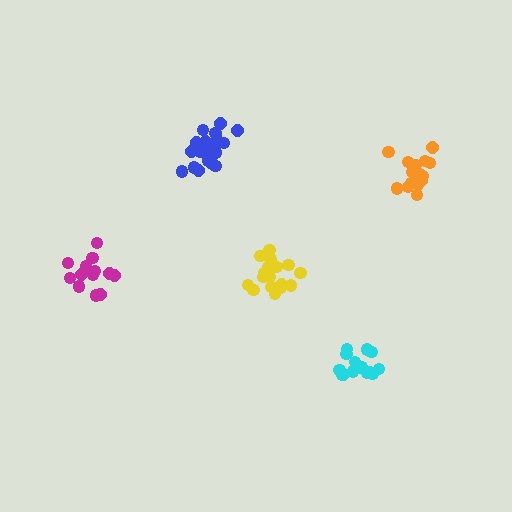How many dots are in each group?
Group 1: 19 dots, Group 2: 18 dots, Group 3: 19 dots, Group 4: 15 dots, Group 5: 14 dots (85 total).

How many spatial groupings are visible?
There are 5 spatial groupings.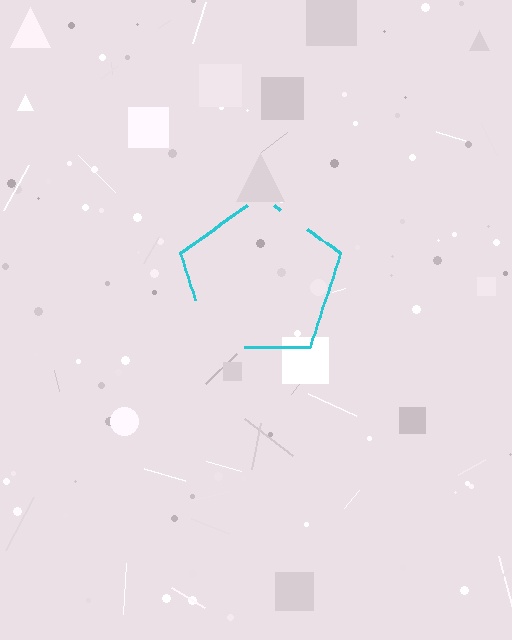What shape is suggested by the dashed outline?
The dashed outline suggests a pentagon.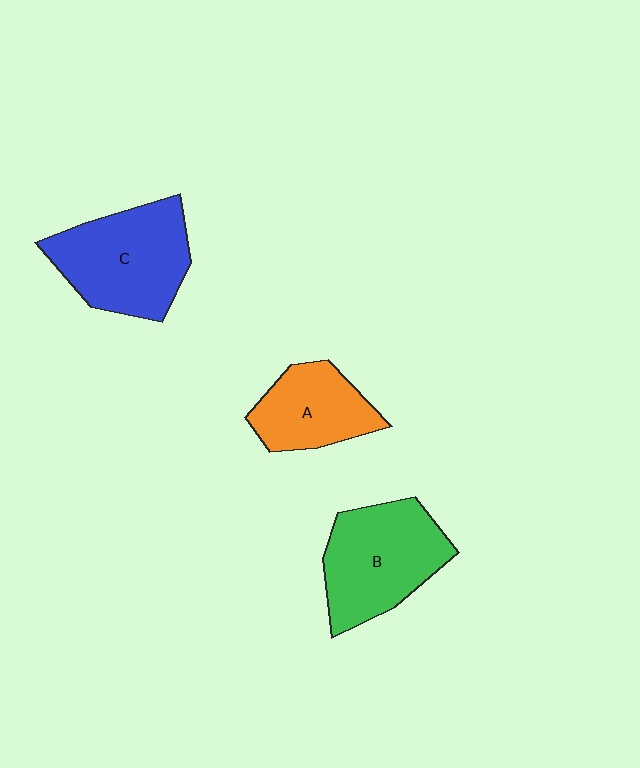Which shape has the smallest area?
Shape A (orange).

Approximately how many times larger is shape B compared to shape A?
Approximately 1.4 times.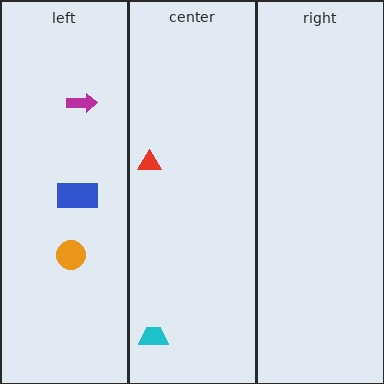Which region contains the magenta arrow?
The left region.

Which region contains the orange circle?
The left region.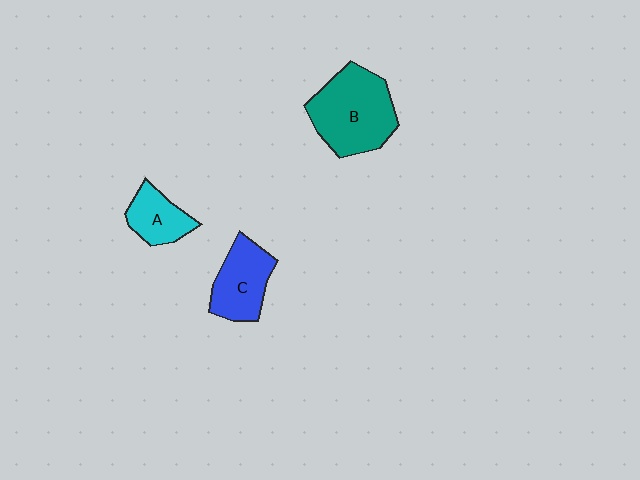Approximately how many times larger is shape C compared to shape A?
Approximately 1.4 times.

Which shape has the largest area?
Shape B (teal).